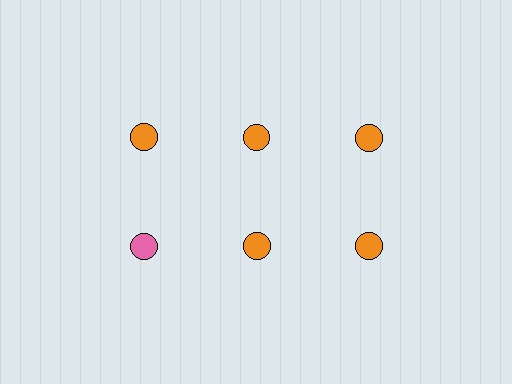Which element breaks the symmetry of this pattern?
The pink circle in the second row, leftmost column breaks the symmetry. All other shapes are orange circles.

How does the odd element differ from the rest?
It has a different color: pink instead of orange.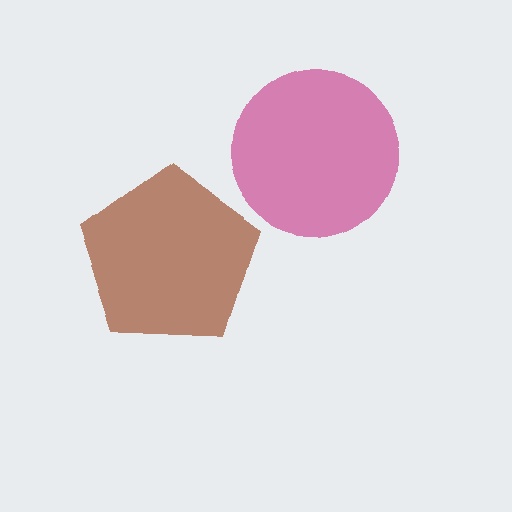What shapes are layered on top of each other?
The layered shapes are: a magenta circle, a brown pentagon.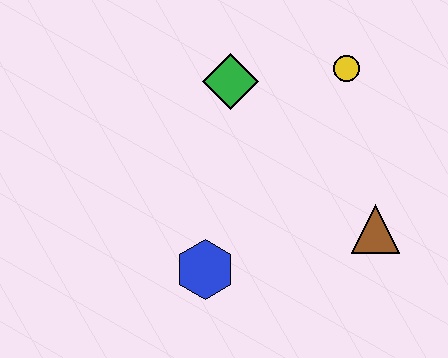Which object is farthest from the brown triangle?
The green diamond is farthest from the brown triangle.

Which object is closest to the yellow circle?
The green diamond is closest to the yellow circle.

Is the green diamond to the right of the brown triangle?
No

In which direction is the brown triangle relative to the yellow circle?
The brown triangle is below the yellow circle.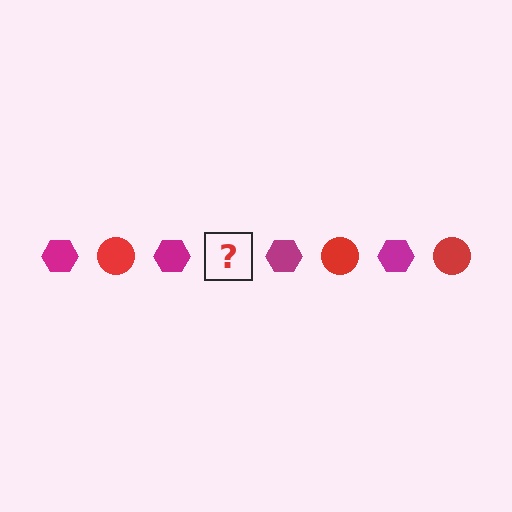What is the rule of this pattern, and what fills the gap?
The rule is that the pattern alternates between magenta hexagon and red circle. The gap should be filled with a red circle.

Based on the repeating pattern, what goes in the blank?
The blank should be a red circle.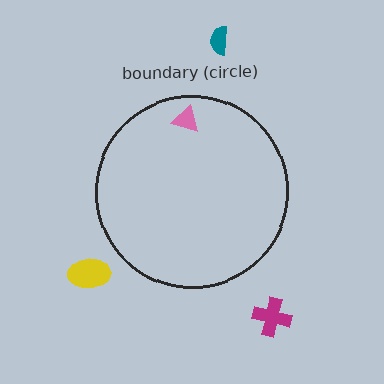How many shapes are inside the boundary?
1 inside, 3 outside.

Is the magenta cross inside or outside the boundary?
Outside.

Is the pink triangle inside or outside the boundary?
Inside.